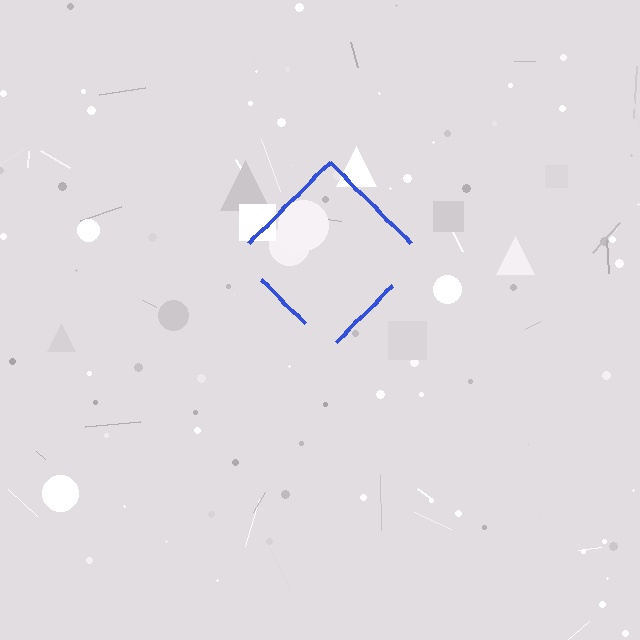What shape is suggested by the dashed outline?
The dashed outline suggests a diamond.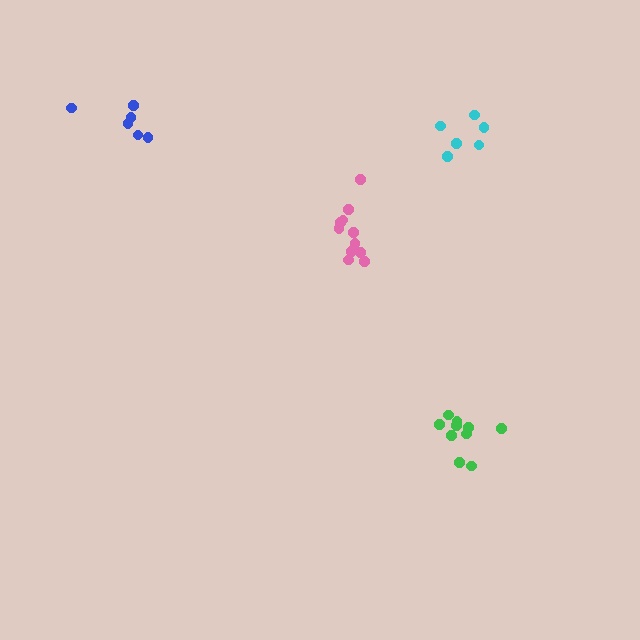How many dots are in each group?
Group 1: 10 dots, Group 2: 6 dots, Group 3: 6 dots, Group 4: 11 dots (33 total).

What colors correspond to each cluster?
The clusters are colored: green, cyan, blue, pink.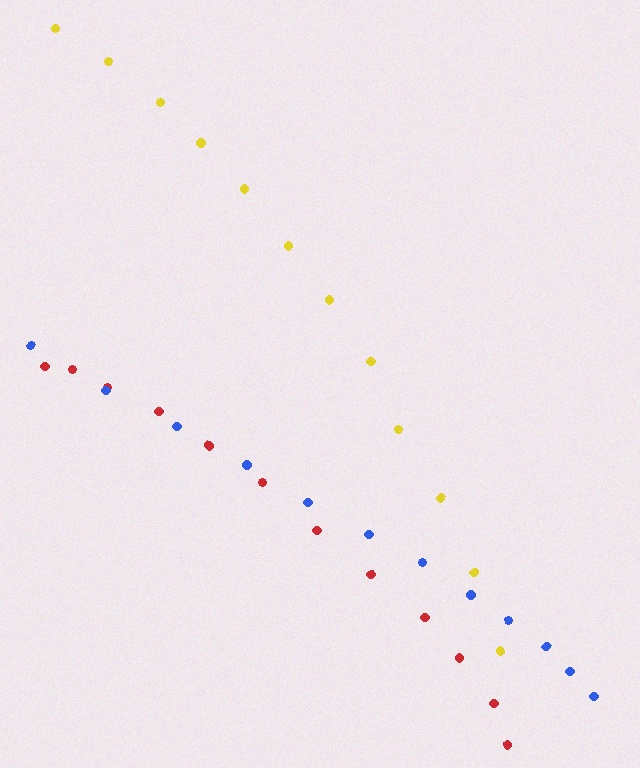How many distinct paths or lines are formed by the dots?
There are 3 distinct paths.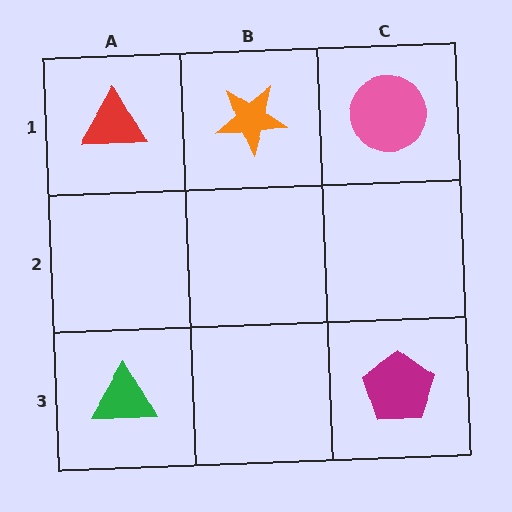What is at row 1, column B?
An orange star.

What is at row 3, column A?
A green triangle.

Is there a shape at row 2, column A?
No, that cell is empty.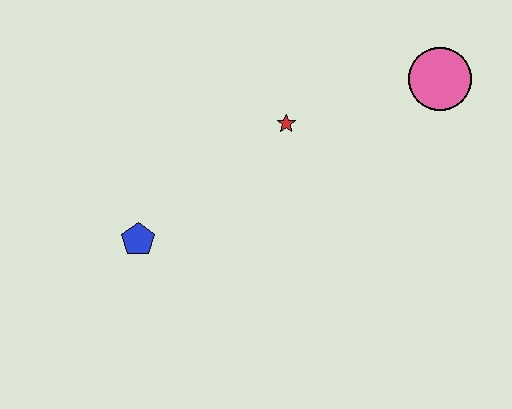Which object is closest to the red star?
The pink circle is closest to the red star.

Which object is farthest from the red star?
The blue pentagon is farthest from the red star.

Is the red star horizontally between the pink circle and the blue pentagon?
Yes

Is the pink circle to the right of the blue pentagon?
Yes